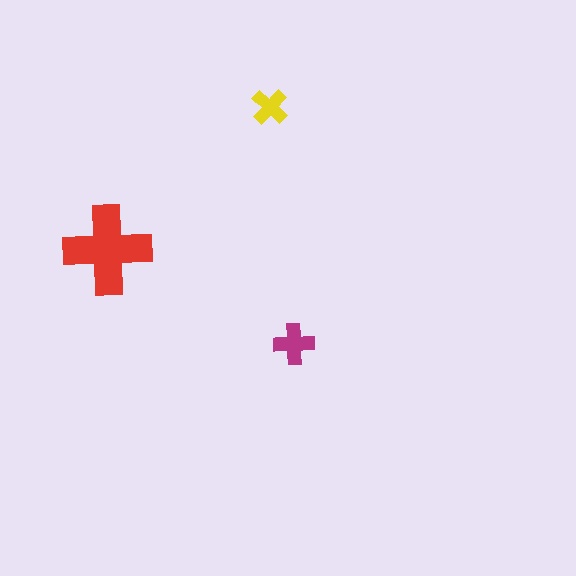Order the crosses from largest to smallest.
the red one, the magenta one, the yellow one.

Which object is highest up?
The yellow cross is topmost.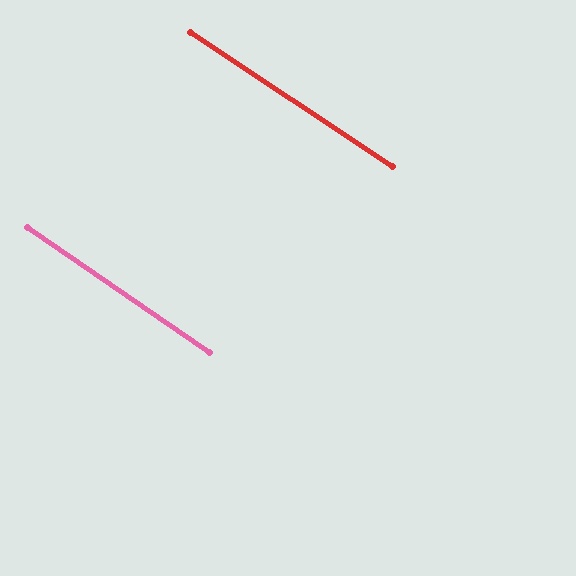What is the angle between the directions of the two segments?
Approximately 1 degree.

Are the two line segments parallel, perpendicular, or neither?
Parallel — their directions differ by only 1.1°.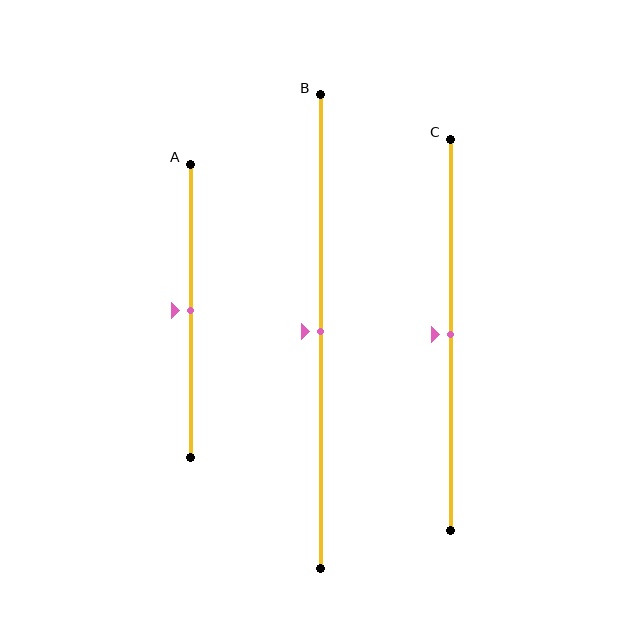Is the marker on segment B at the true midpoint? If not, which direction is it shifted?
Yes, the marker on segment B is at the true midpoint.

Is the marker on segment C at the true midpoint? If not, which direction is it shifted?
Yes, the marker on segment C is at the true midpoint.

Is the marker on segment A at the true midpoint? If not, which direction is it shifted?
Yes, the marker on segment A is at the true midpoint.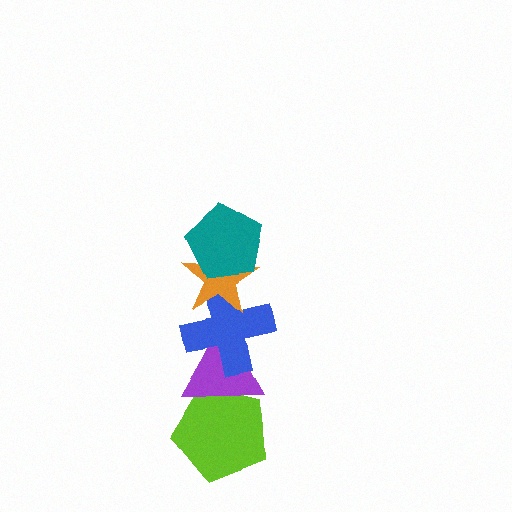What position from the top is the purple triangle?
The purple triangle is 4th from the top.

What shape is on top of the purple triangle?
The blue cross is on top of the purple triangle.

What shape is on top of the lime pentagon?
The purple triangle is on top of the lime pentagon.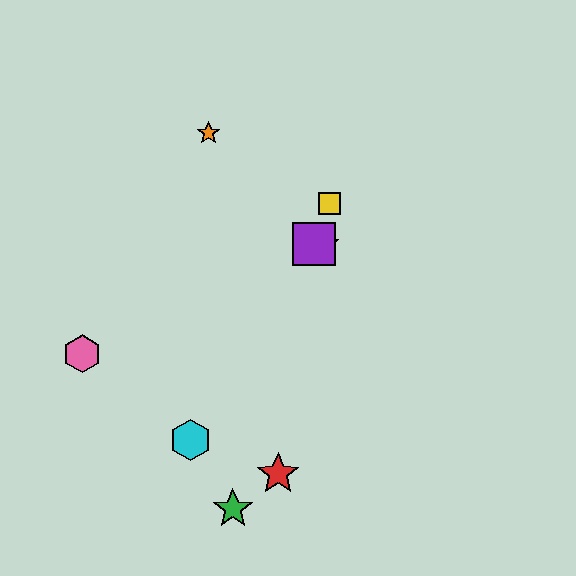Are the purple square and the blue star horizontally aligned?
Yes, both are at y≈244.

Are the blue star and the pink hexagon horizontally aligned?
No, the blue star is at y≈244 and the pink hexagon is at y≈354.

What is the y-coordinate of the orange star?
The orange star is at y≈133.